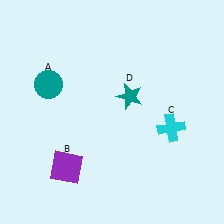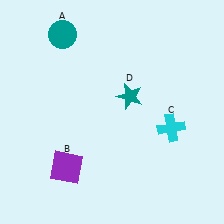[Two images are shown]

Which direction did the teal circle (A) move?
The teal circle (A) moved up.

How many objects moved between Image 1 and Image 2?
1 object moved between the two images.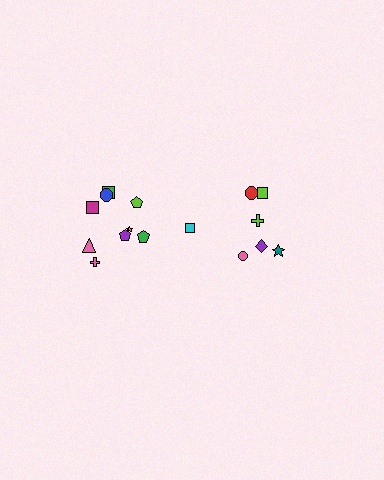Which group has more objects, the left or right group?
The left group.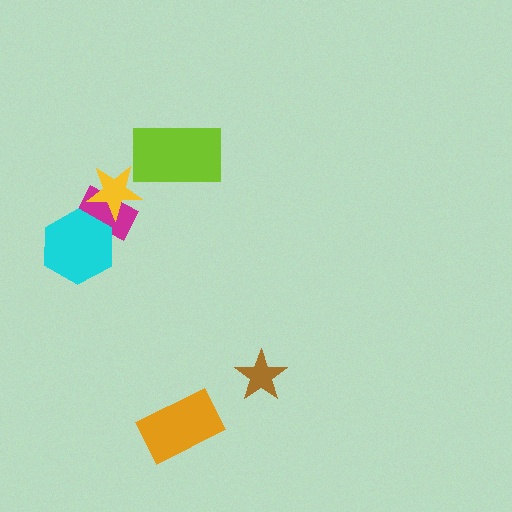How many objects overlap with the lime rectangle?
0 objects overlap with the lime rectangle.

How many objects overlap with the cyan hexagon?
1 object overlaps with the cyan hexagon.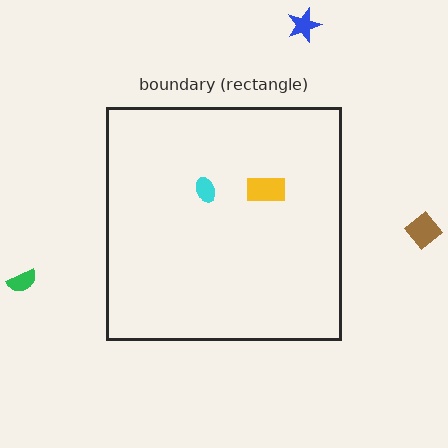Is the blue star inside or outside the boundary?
Outside.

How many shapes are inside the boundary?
2 inside, 3 outside.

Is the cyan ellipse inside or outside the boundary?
Inside.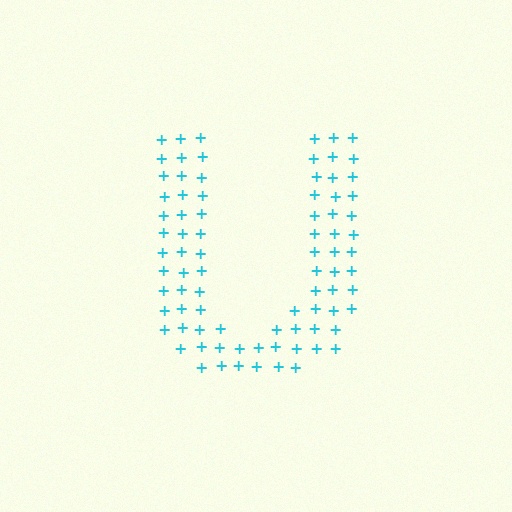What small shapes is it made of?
It is made of small plus signs.